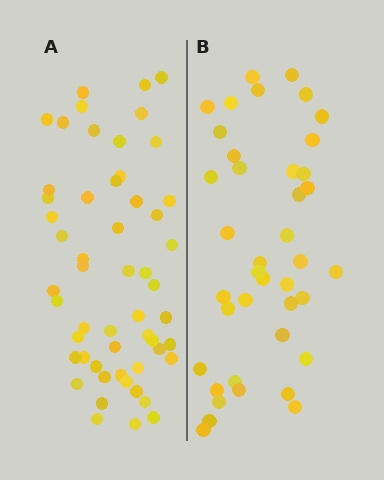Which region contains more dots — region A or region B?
Region A (the left region) has more dots.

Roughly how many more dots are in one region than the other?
Region A has approximately 15 more dots than region B.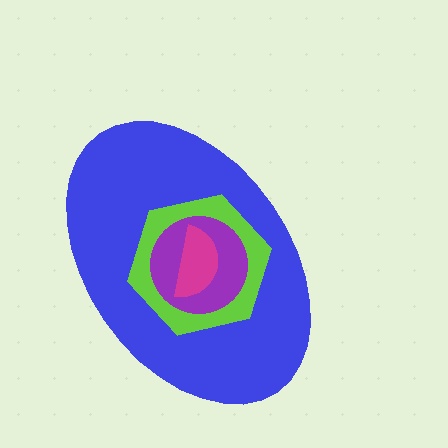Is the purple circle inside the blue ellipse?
Yes.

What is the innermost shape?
The magenta semicircle.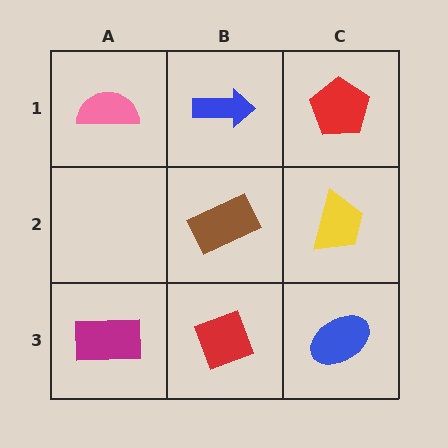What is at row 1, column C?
A red pentagon.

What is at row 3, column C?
A blue ellipse.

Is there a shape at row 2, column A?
No, that cell is empty.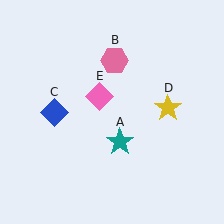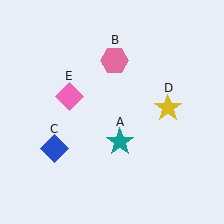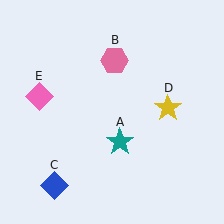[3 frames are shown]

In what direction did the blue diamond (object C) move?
The blue diamond (object C) moved down.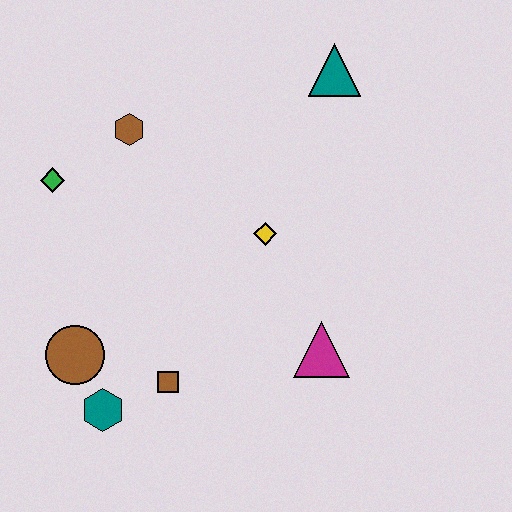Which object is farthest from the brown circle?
The teal triangle is farthest from the brown circle.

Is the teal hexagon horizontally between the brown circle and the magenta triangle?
Yes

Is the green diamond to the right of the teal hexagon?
No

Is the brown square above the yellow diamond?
No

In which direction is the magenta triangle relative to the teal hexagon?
The magenta triangle is to the right of the teal hexagon.